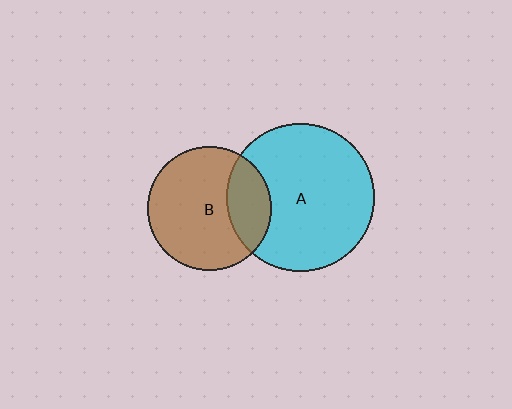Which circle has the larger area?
Circle A (cyan).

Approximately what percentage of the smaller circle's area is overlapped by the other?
Approximately 25%.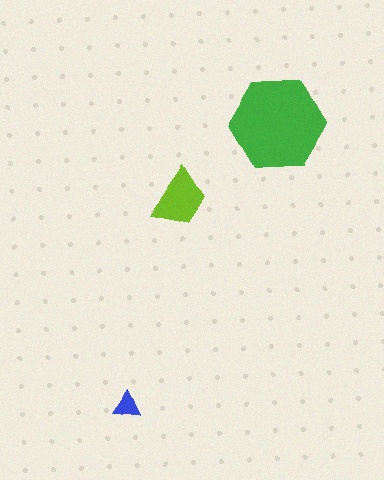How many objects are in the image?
There are 3 objects in the image.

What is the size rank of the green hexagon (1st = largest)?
1st.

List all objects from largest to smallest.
The green hexagon, the lime trapezoid, the blue triangle.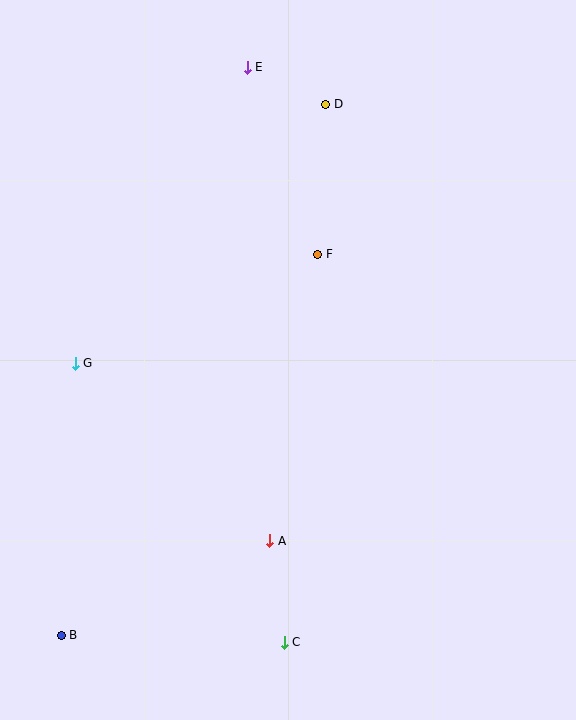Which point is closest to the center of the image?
Point F at (318, 254) is closest to the center.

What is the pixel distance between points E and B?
The distance between E and B is 598 pixels.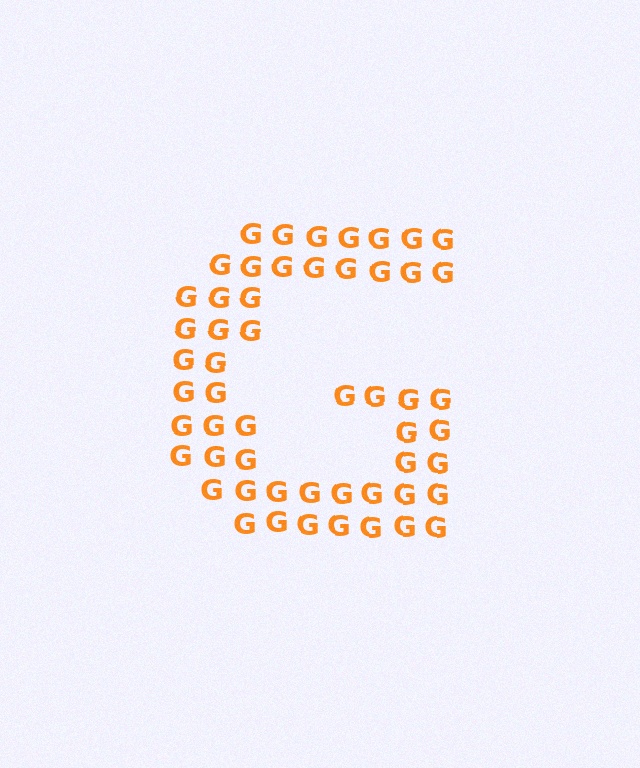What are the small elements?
The small elements are letter G's.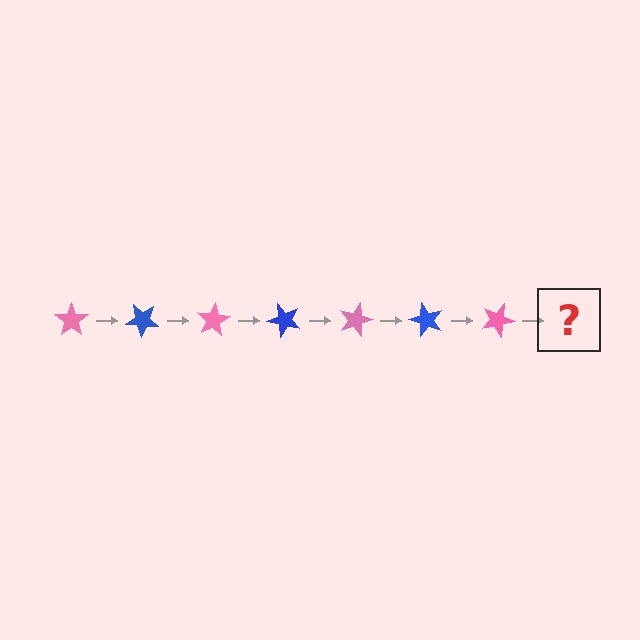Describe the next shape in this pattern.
It should be a blue star, rotated 280 degrees from the start.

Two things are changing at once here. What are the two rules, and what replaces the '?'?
The two rules are that it rotates 40 degrees each step and the color cycles through pink and blue. The '?' should be a blue star, rotated 280 degrees from the start.